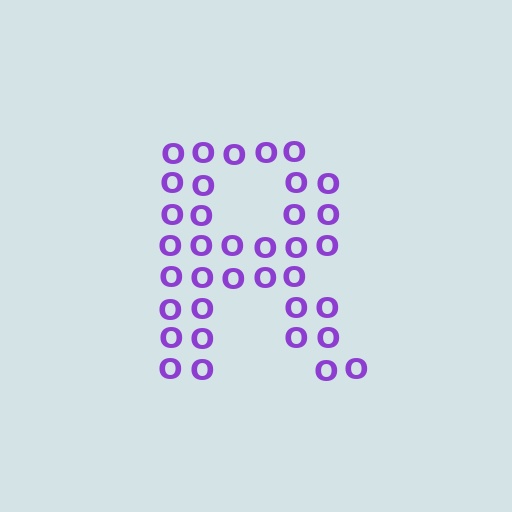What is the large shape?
The large shape is the letter R.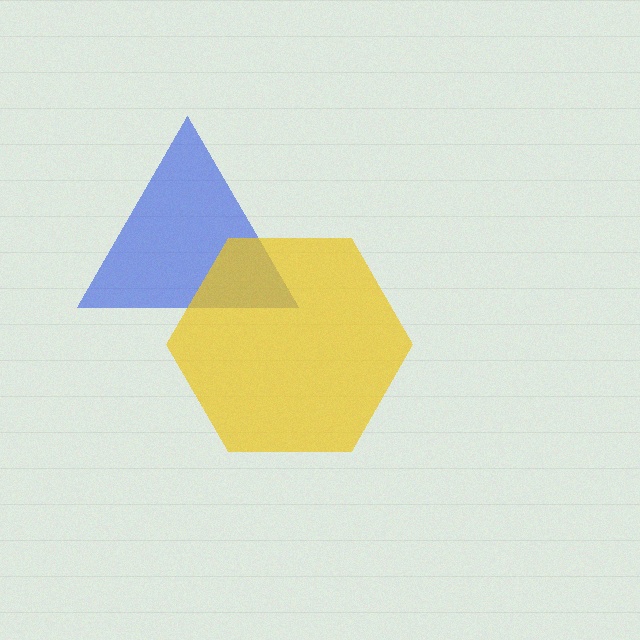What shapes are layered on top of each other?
The layered shapes are: a blue triangle, a yellow hexagon.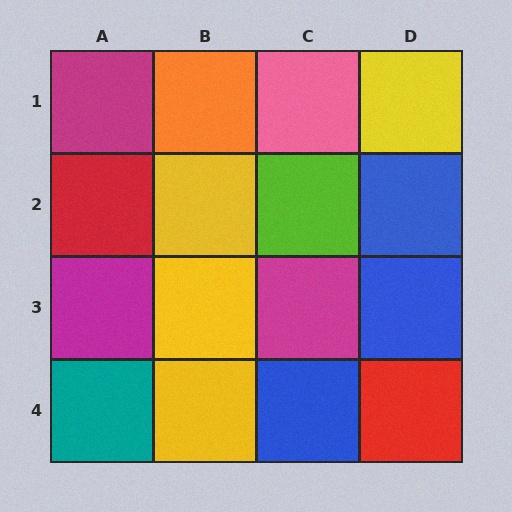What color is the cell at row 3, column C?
Magenta.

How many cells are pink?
1 cell is pink.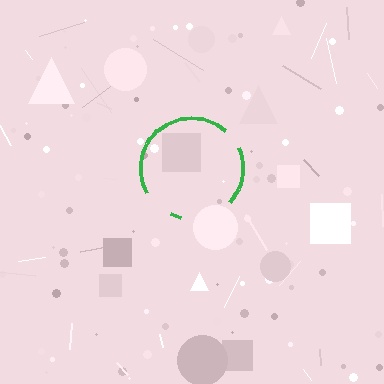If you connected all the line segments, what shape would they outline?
They would outline a circle.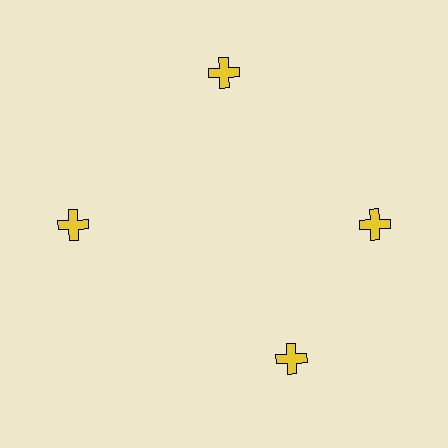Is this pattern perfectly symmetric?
No. The 4 yellow crosses are arranged in a ring, but one element near the 6 o'clock position is rotated out of alignment along the ring, breaking the 4-fold rotational symmetry.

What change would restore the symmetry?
The symmetry would be restored by rotating it back into even spacing with its neighbors so that all 4 crosses sit at equal angles and equal distance from the center.